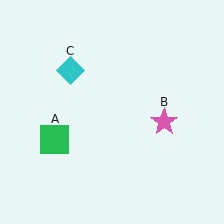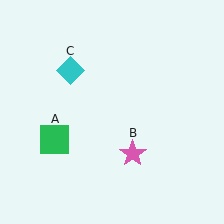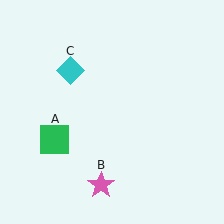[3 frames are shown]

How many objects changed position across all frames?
1 object changed position: pink star (object B).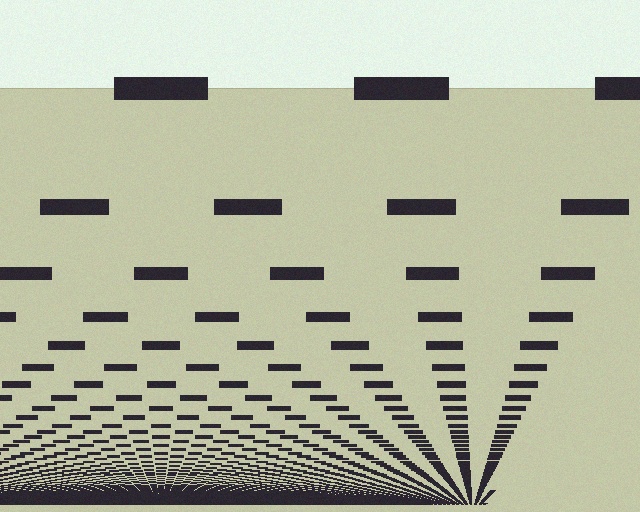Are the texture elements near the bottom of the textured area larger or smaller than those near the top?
Smaller. The gradient is inverted — elements near the bottom are smaller and denser.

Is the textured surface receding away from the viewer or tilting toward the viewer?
The surface appears to tilt toward the viewer. Texture elements get larger and sparser toward the top.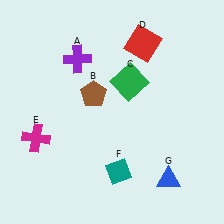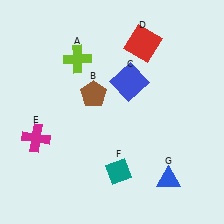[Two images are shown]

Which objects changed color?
A changed from purple to lime. C changed from green to blue.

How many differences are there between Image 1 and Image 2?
There are 2 differences between the two images.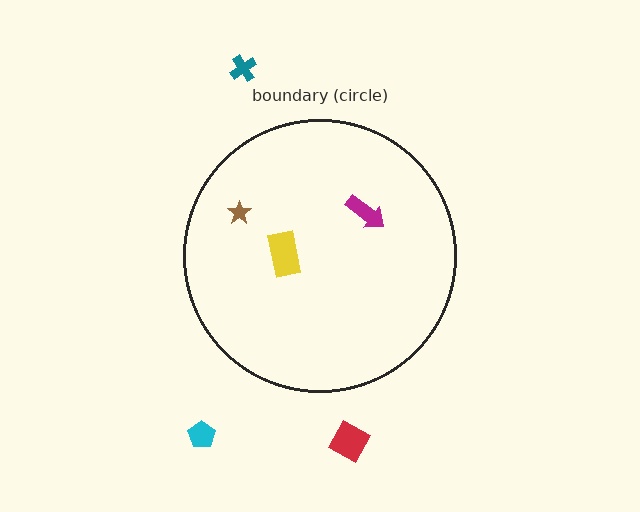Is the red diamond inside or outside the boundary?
Outside.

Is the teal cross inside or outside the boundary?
Outside.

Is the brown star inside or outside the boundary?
Inside.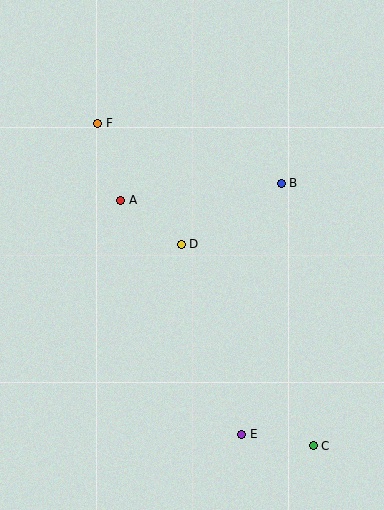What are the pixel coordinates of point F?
Point F is at (98, 123).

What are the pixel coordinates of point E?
Point E is at (242, 434).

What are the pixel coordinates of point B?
Point B is at (281, 183).